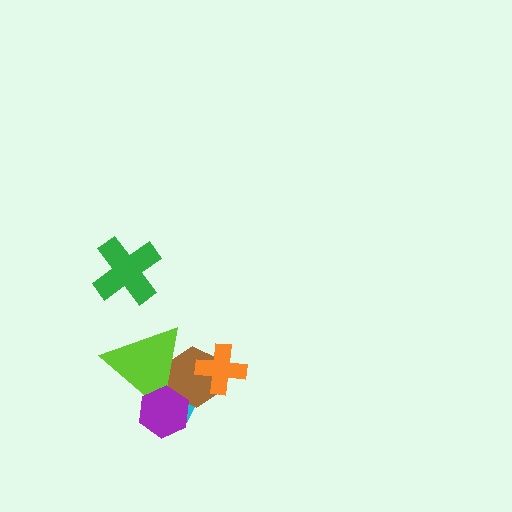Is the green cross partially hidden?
No, no other shape covers it.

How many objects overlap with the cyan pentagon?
3 objects overlap with the cyan pentagon.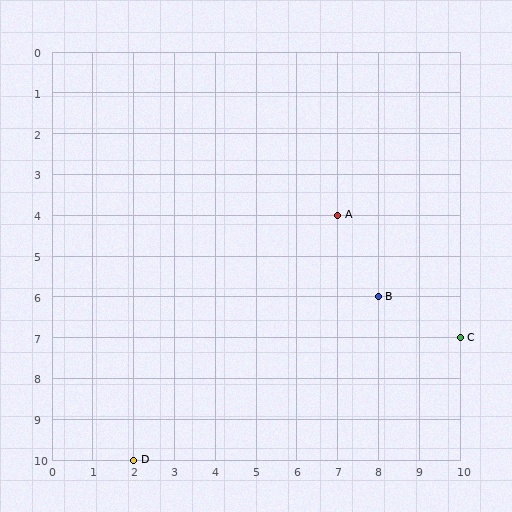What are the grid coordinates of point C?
Point C is at grid coordinates (10, 7).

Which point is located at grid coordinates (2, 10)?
Point D is at (2, 10).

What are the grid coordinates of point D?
Point D is at grid coordinates (2, 10).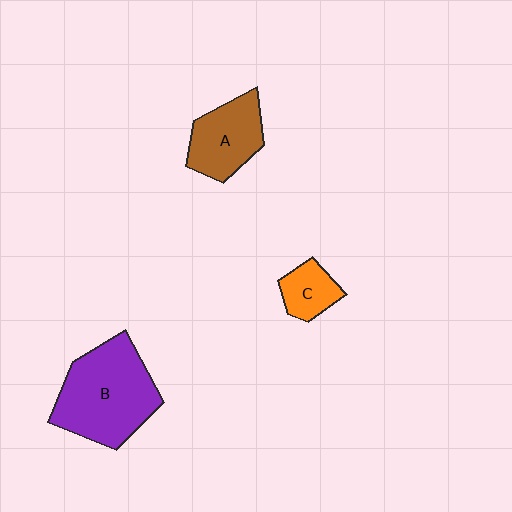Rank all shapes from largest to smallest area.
From largest to smallest: B (purple), A (brown), C (orange).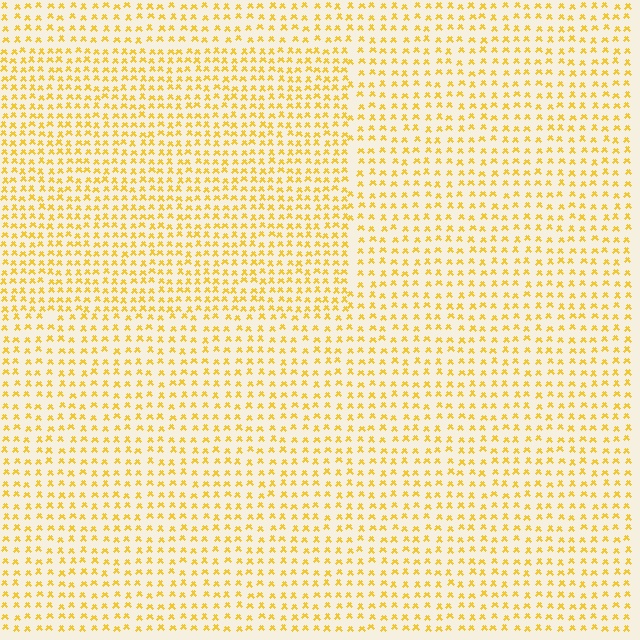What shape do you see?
I see a rectangle.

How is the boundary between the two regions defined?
The boundary is defined by a change in element density (approximately 1.5x ratio). All elements are the same color, size, and shape.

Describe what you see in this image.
The image contains small yellow elements arranged at two different densities. A rectangle-shaped region is visible where the elements are more densely packed than the surrounding area.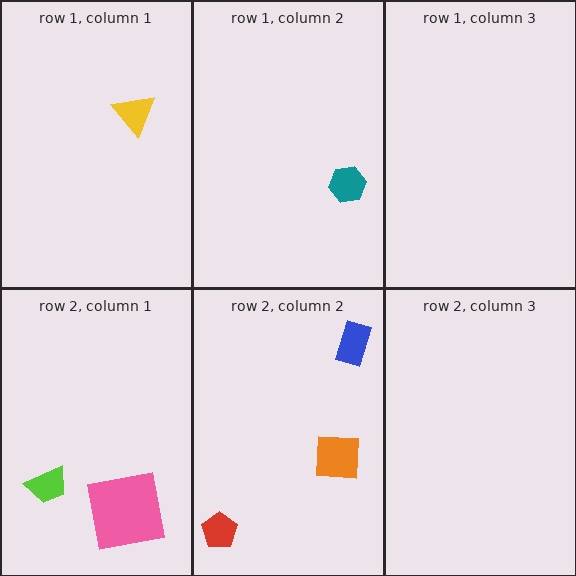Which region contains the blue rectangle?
The row 2, column 2 region.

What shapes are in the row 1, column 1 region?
The yellow triangle.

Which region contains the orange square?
The row 2, column 2 region.